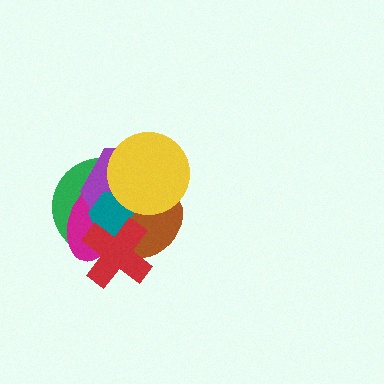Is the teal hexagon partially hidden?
Yes, it is partially covered by another shape.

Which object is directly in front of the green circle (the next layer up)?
The magenta ellipse is directly in front of the green circle.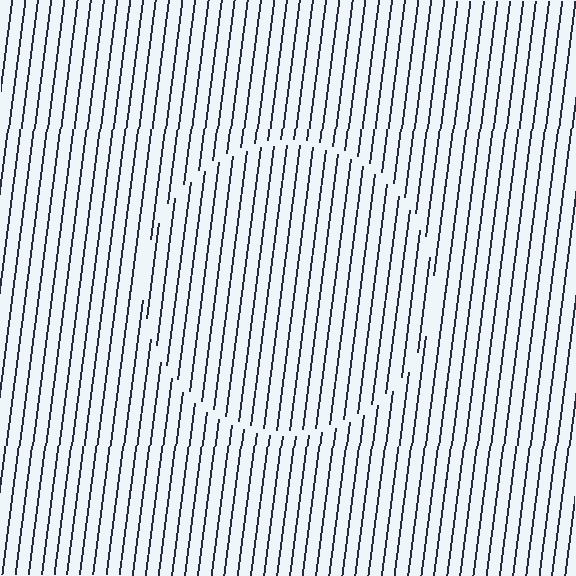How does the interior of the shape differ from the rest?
The interior of the shape contains the same grating, shifted by half a period — the contour is defined by the phase discontinuity where line-ends from the inner and outer gratings abut.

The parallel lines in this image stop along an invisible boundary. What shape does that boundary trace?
An illusory circle. The interior of the shape contains the same grating, shifted by half a period — the contour is defined by the phase discontinuity where line-ends from the inner and outer gratings abut.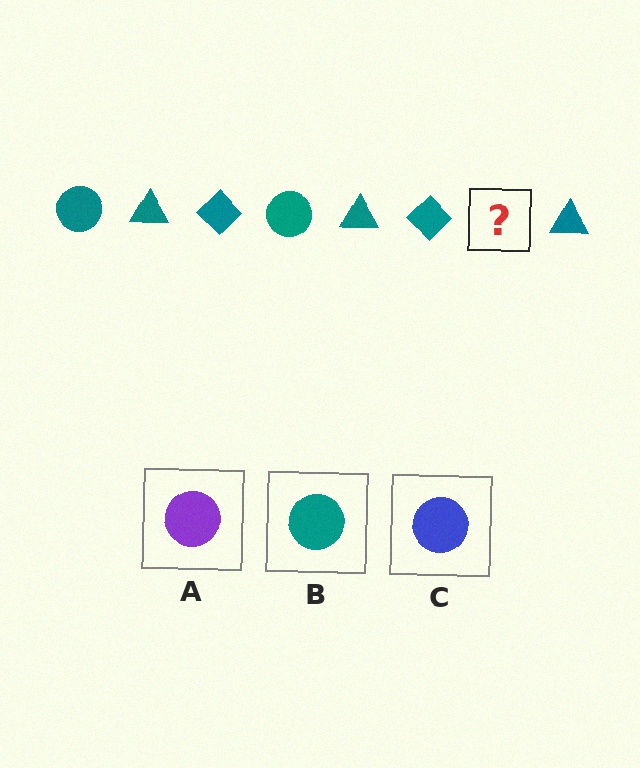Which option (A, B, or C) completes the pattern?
B.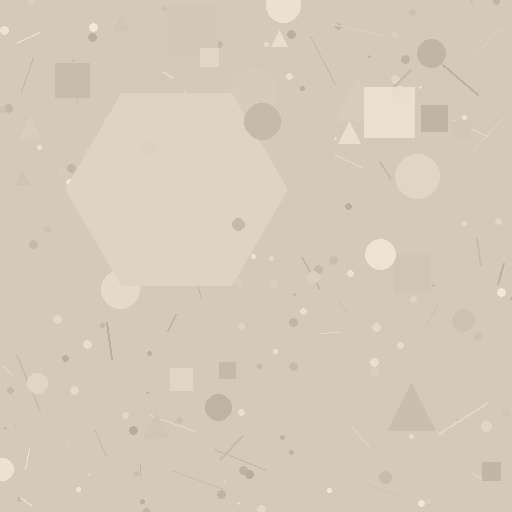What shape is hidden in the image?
A hexagon is hidden in the image.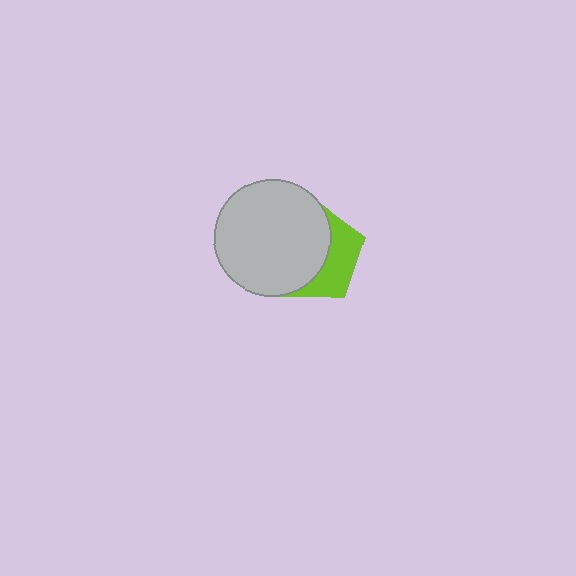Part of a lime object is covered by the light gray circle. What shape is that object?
It is a pentagon.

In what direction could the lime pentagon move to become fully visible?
The lime pentagon could move right. That would shift it out from behind the light gray circle entirely.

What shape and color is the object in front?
The object in front is a light gray circle.